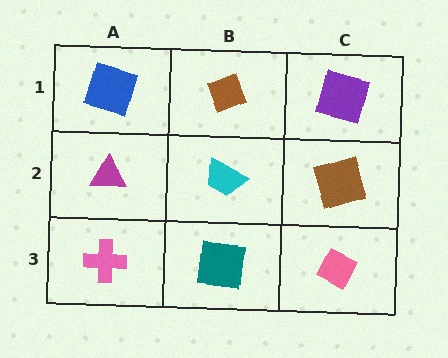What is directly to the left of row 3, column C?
A teal square.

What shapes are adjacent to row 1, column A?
A magenta triangle (row 2, column A), a brown diamond (row 1, column B).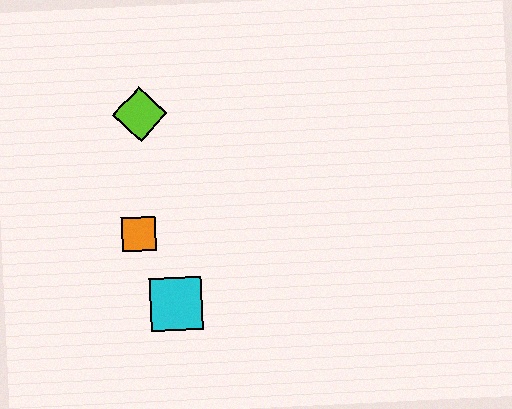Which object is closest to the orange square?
The cyan square is closest to the orange square.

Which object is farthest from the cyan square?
The lime diamond is farthest from the cyan square.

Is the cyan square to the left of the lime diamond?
No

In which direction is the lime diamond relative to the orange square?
The lime diamond is above the orange square.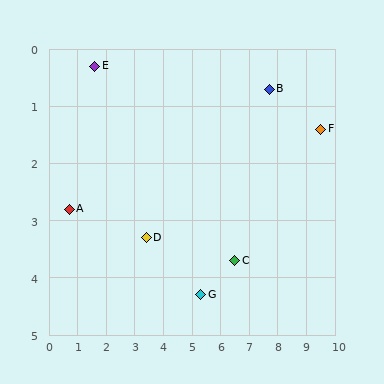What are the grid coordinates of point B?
Point B is at approximately (7.7, 0.7).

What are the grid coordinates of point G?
Point G is at approximately (5.3, 4.3).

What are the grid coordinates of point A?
Point A is at approximately (0.7, 2.8).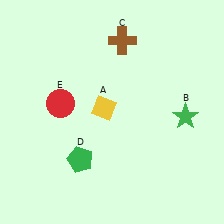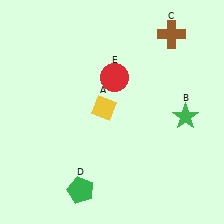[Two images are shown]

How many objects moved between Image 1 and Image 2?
3 objects moved between the two images.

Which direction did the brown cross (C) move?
The brown cross (C) moved right.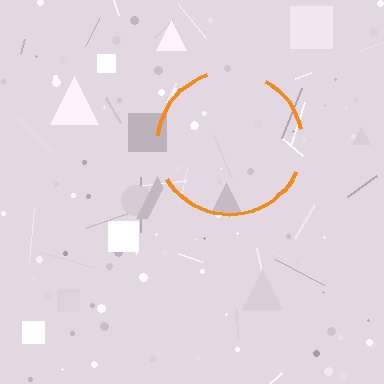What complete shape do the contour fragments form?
The contour fragments form a circle.